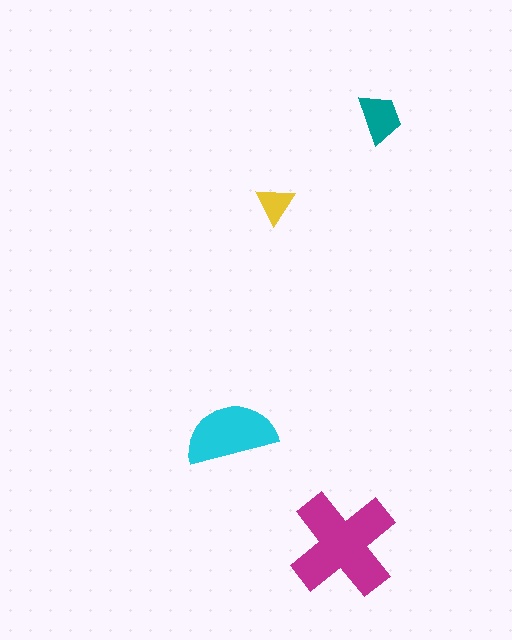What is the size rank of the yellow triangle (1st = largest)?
4th.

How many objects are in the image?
There are 4 objects in the image.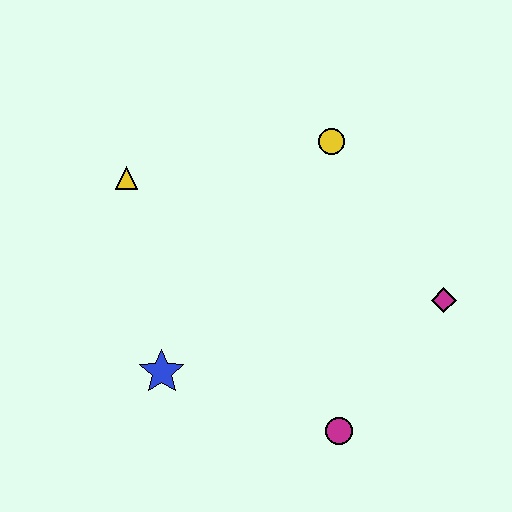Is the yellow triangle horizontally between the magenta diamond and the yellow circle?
No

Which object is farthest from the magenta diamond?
The yellow triangle is farthest from the magenta diamond.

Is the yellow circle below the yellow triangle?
No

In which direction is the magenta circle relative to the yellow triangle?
The magenta circle is below the yellow triangle.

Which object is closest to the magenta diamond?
The magenta circle is closest to the magenta diamond.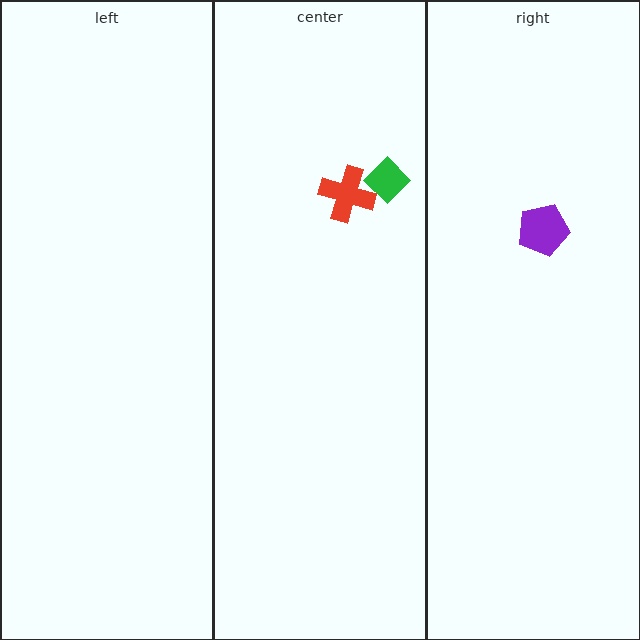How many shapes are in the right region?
1.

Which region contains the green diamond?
The center region.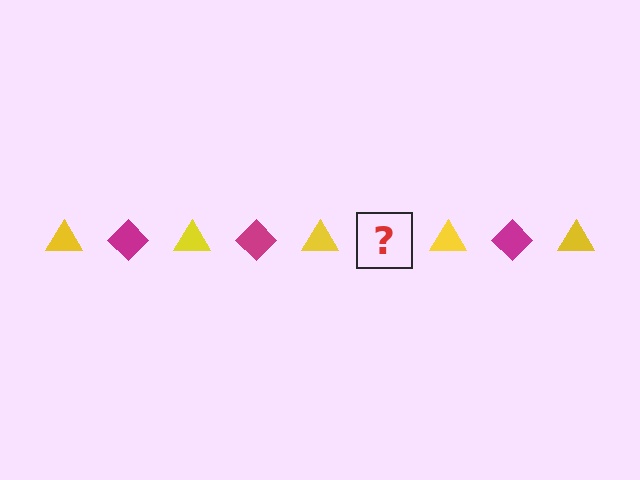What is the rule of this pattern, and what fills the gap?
The rule is that the pattern alternates between yellow triangle and magenta diamond. The gap should be filled with a magenta diamond.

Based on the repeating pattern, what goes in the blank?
The blank should be a magenta diamond.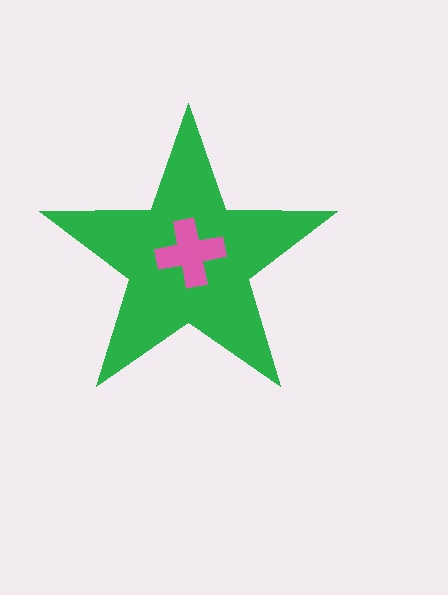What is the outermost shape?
The green star.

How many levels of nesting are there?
2.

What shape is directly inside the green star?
The pink cross.